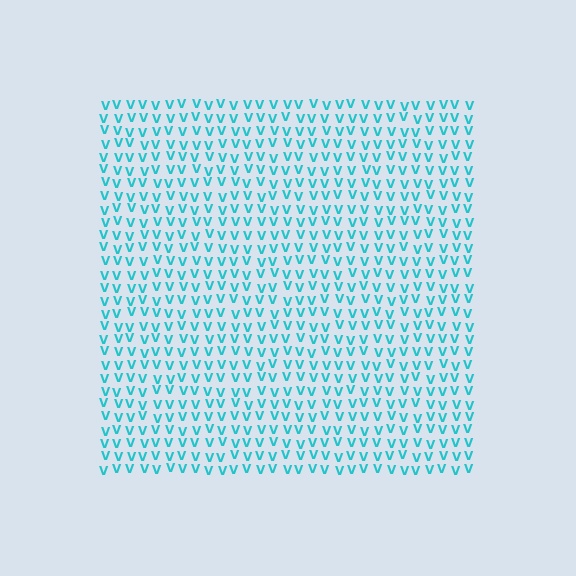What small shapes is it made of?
It is made of small letter V's.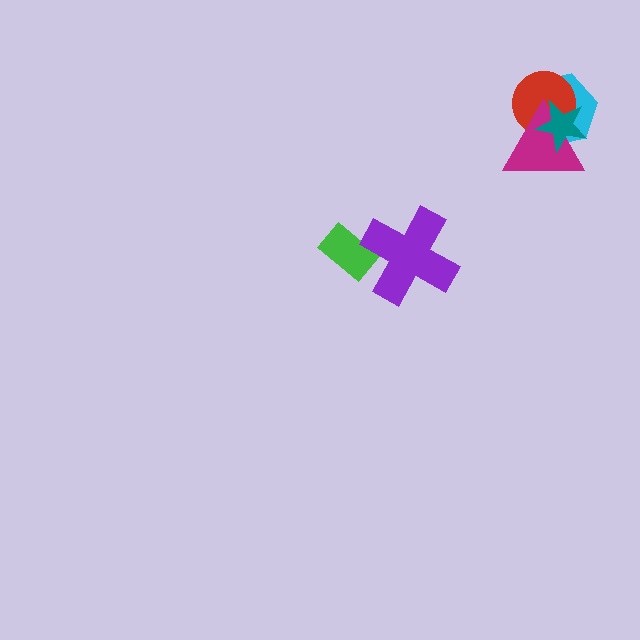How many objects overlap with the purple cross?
1 object overlaps with the purple cross.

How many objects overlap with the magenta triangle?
3 objects overlap with the magenta triangle.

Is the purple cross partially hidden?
No, no other shape covers it.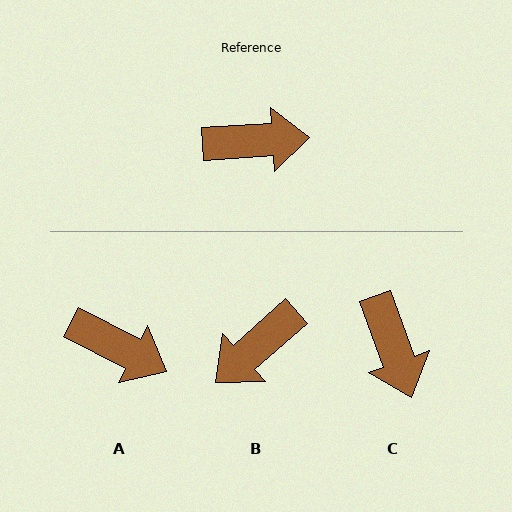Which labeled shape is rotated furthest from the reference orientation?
B, about 142 degrees away.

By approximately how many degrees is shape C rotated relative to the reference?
Approximately 74 degrees clockwise.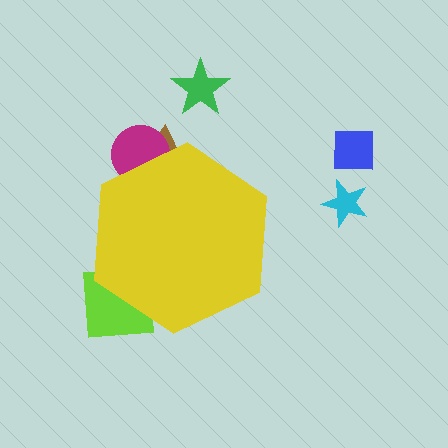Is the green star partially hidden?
No, the green star is fully visible.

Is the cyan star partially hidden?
No, the cyan star is fully visible.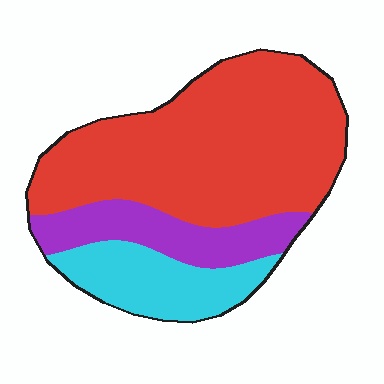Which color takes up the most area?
Red, at roughly 65%.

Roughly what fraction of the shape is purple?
Purple covers 18% of the shape.